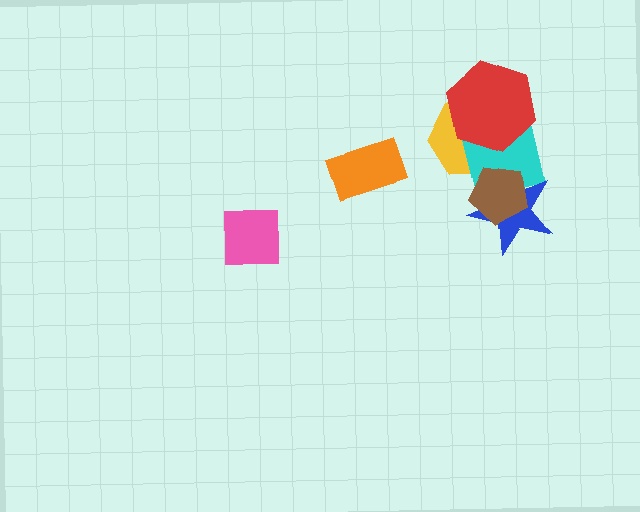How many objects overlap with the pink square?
0 objects overlap with the pink square.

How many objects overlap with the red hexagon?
2 objects overlap with the red hexagon.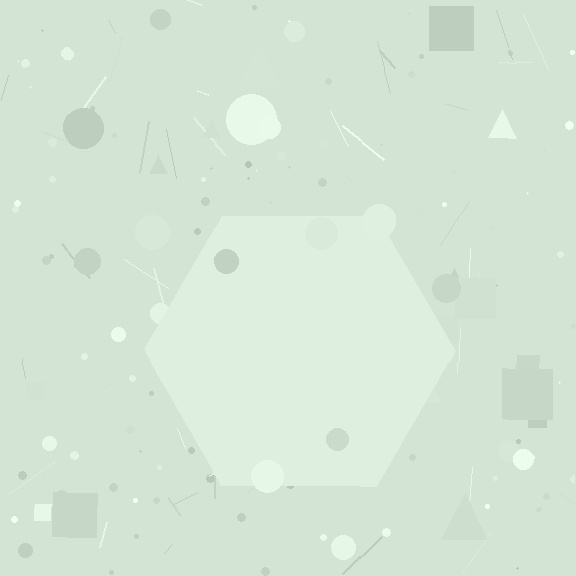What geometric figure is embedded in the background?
A hexagon is embedded in the background.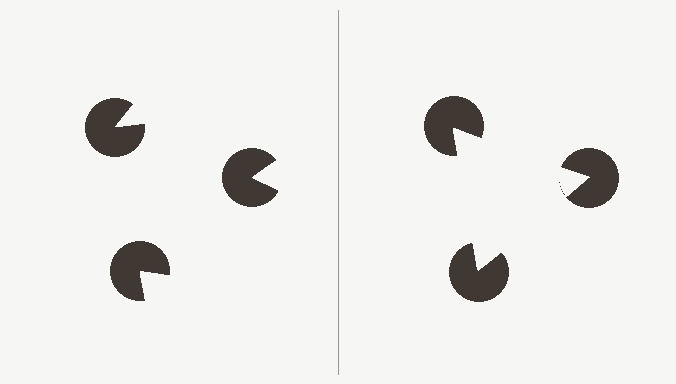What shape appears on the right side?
An illusory triangle.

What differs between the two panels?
The pac-man discs are positioned identically on both sides; only the wedge orientations differ. On the right they align to a triangle; on the left they are misaligned.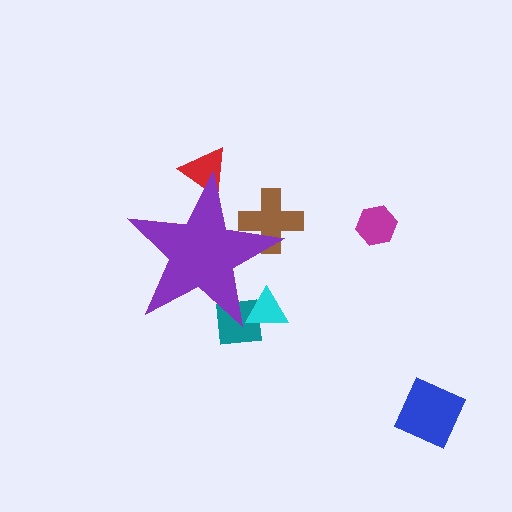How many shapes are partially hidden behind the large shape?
4 shapes are partially hidden.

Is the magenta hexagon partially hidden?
No, the magenta hexagon is fully visible.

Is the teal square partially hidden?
Yes, the teal square is partially hidden behind the purple star.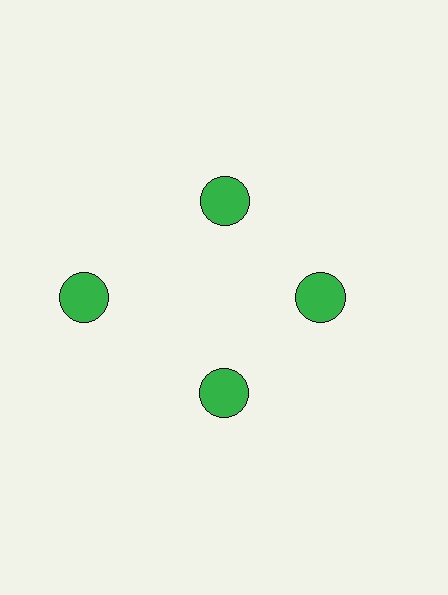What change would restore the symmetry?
The symmetry would be restored by moving it inward, back onto the ring so that all 4 circles sit at equal angles and equal distance from the center.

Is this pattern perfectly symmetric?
No. The 4 green circles are arranged in a ring, but one element near the 9 o'clock position is pushed outward from the center, breaking the 4-fold rotational symmetry.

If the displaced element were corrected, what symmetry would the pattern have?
It would have 4-fold rotational symmetry — the pattern would map onto itself every 90 degrees.